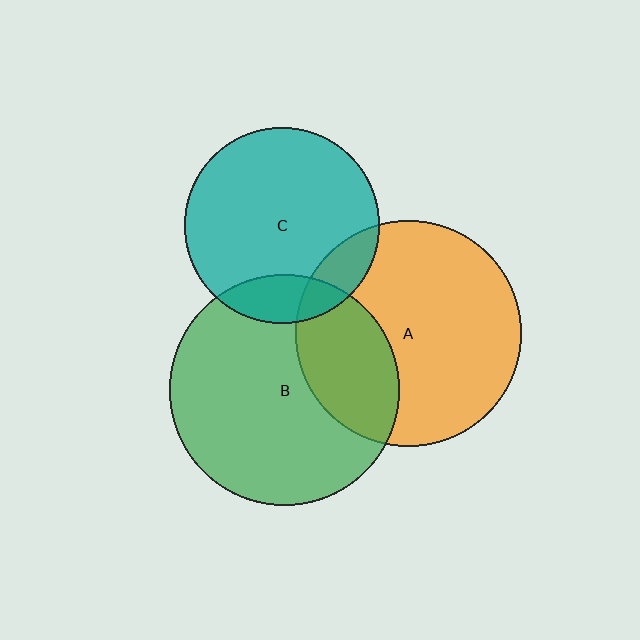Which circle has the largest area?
Circle B (green).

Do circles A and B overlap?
Yes.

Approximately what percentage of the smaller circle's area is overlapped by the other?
Approximately 30%.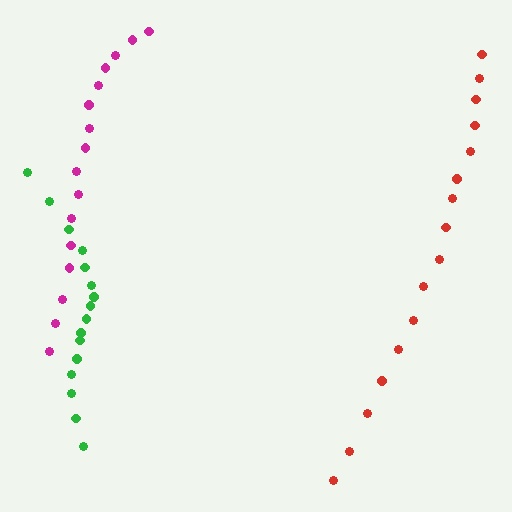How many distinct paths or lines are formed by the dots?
There are 3 distinct paths.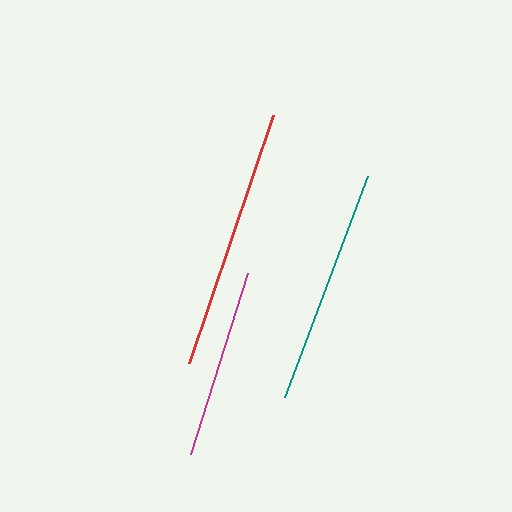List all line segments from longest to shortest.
From longest to shortest: red, teal, magenta.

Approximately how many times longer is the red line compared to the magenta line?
The red line is approximately 1.4 times the length of the magenta line.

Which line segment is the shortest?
The magenta line is the shortest at approximately 190 pixels.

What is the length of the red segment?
The red segment is approximately 262 pixels long.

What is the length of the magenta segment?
The magenta segment is approximately 190 pixels long.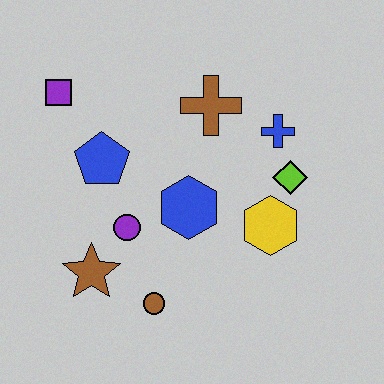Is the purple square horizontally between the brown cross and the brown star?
No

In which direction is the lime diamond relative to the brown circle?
The lime diamond is to the right of the brown circle.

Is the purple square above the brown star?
Yes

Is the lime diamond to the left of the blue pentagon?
No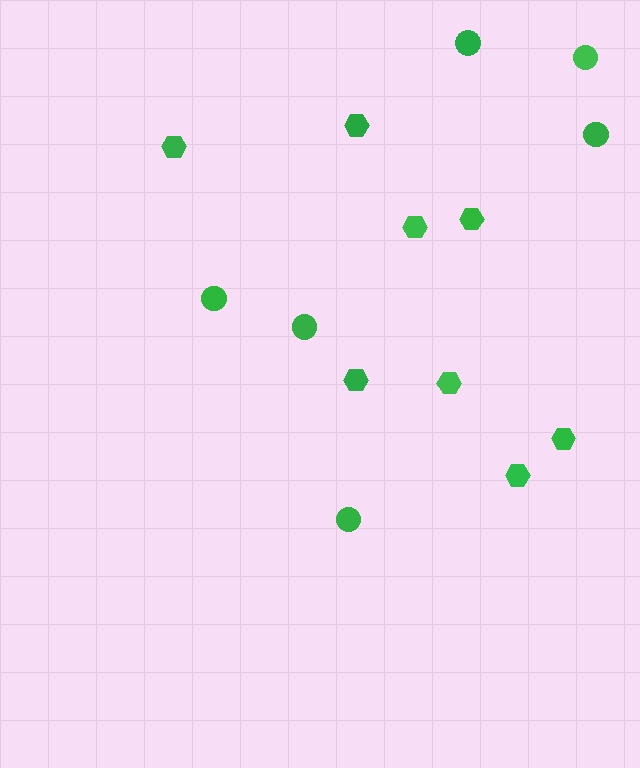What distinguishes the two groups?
There are 2 groups: one group of hexagons (8) and one group of circles (6).